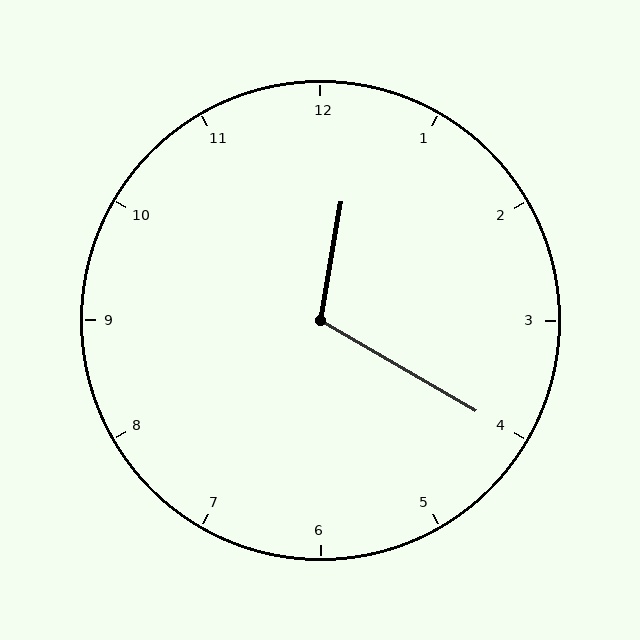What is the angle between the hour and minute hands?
Approximately 110 degrees.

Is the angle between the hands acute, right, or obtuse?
It is obtuse.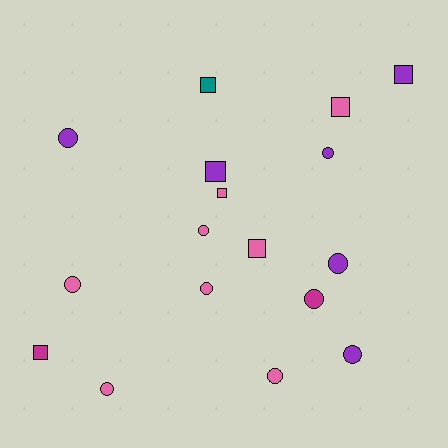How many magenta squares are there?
There is 1 magenta square.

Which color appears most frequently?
Pink, with 8 objects.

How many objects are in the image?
There are 17 objects.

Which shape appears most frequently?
Circle, with 10 objects.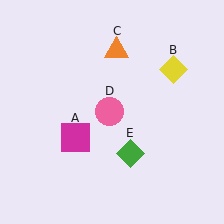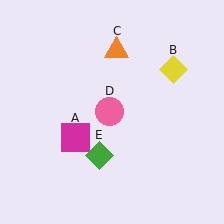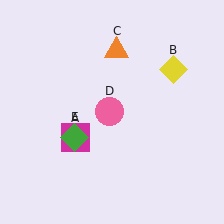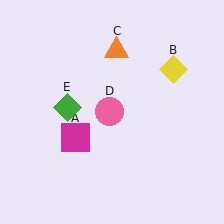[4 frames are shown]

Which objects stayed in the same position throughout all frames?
Magenta square (object A) and yellow diamond (object B) and orange triangle (object C) and pink circle (object D) remained stationary.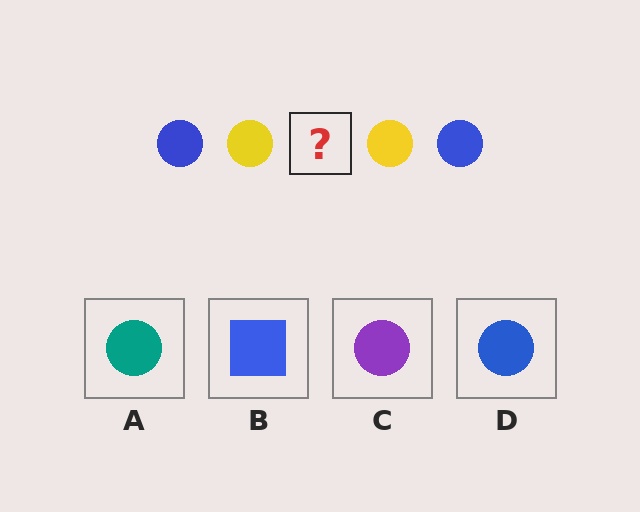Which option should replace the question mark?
Option D.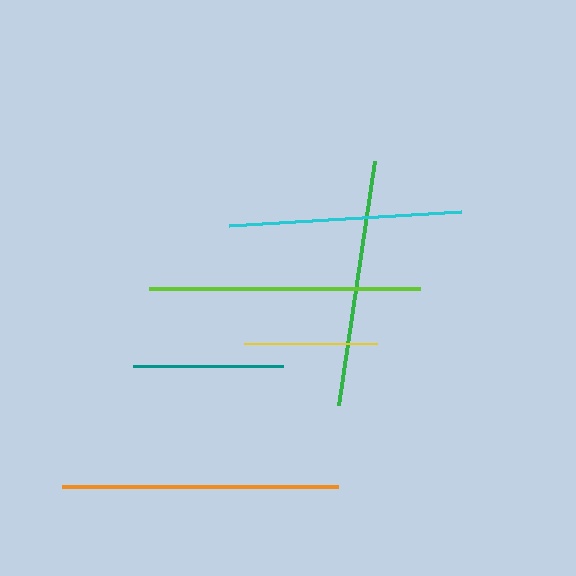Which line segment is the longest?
The orange line is the longest at approximately 275 pixels.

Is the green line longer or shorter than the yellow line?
The green line is longer than the yellow line.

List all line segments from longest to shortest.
From longest to shortest: orange, lime, green, cyan, teal, yellow.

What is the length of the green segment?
The green segment is approximately 247 pixels long.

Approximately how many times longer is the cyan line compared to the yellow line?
The cyan line is approximately 1.7 times the length of the yellow line.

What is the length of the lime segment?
The lime segment is approximately 271 pixels long.